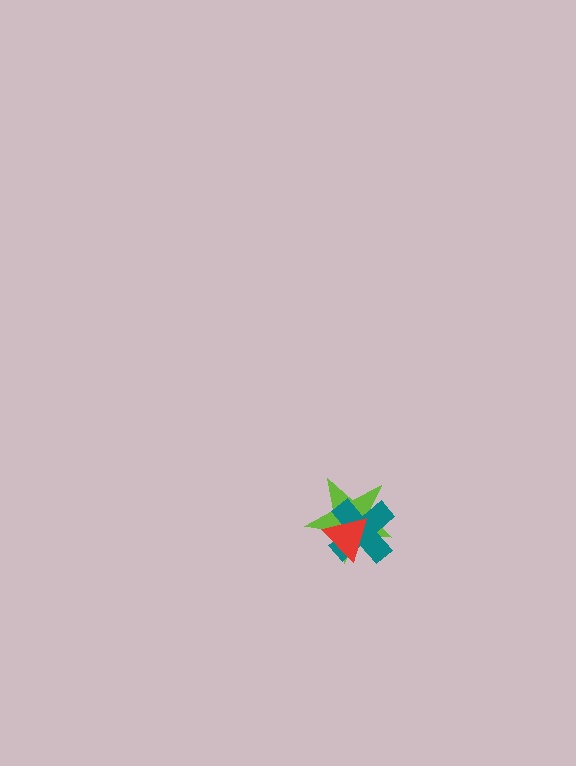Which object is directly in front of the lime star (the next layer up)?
The teal cross is directly in front of the lime star.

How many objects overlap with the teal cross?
2 objects overlap with the teal cross.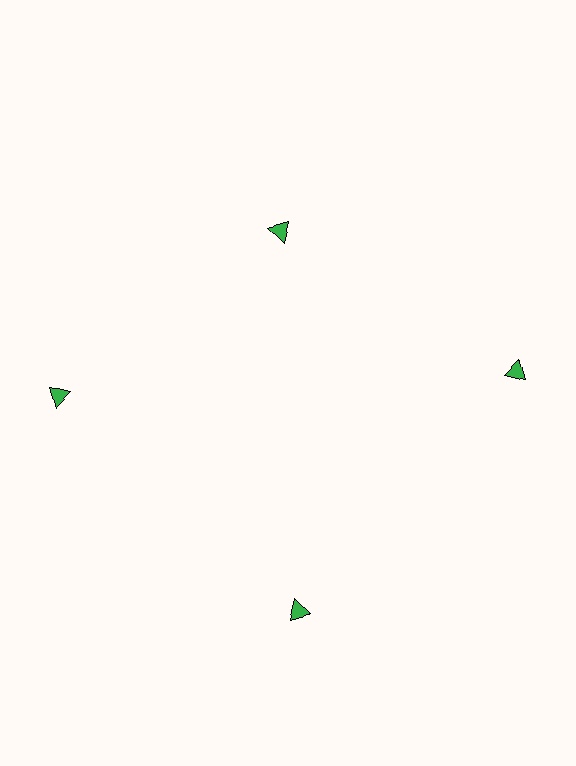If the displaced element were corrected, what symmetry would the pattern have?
It would have 4-fold rotational symmetry — the pattern would map onto itself every 90 degrees.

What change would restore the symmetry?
The symmetry would be restored by moving it outward, back onto the ring so that all 4 triangles sit at equal angles and equal distance from the center.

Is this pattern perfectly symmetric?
No. The 4 green triangles are arranged in a ring, but one element near the 12 o'clock position is pulled inward toward the center, breaking the 4-fold rotational symmetry.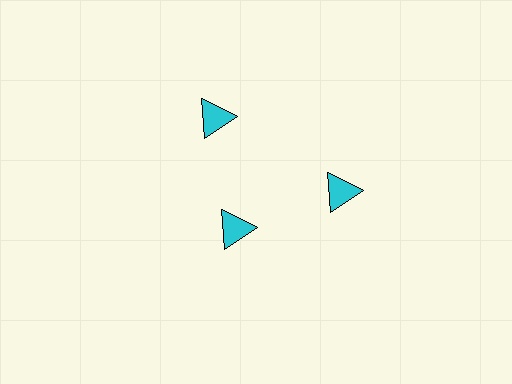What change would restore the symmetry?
The symmetry would be restored by moving it outward, back onto the ring so that all 3 triangles sit at equal angles and equal distance from the center.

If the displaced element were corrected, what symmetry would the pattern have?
It would have 3-fold rotational symmetry — the pattern would map onto itself every 120 degrees.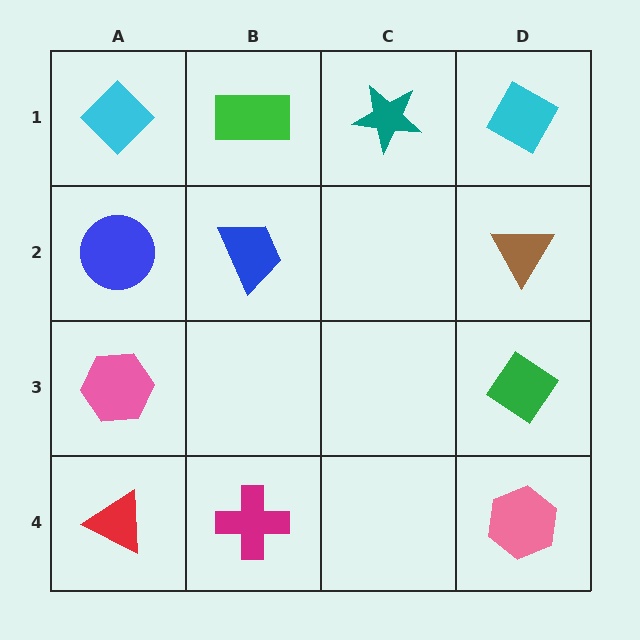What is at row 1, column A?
A cyan diamond.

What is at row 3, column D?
A green diamond.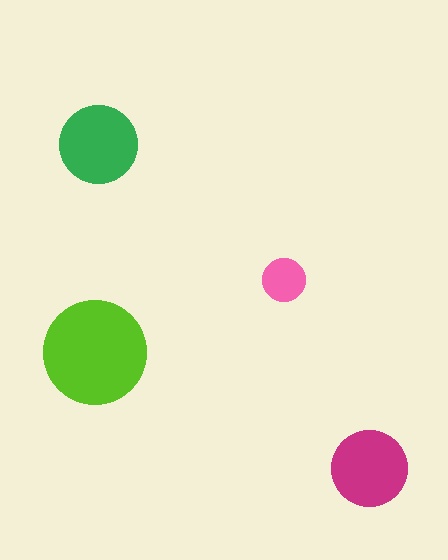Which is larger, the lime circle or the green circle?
The lime one.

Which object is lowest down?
The magenta circle is bottommost.